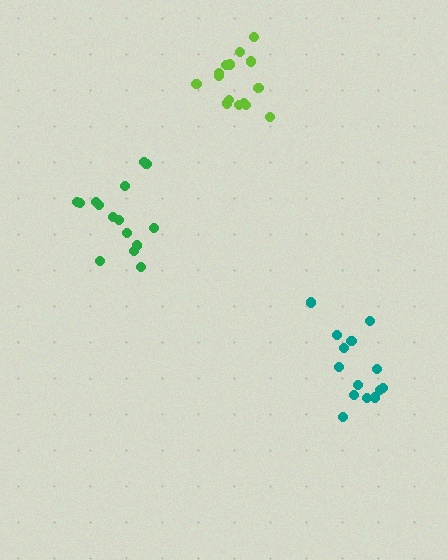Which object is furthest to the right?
The teal cluster is rightmost.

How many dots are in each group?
Group 1: 15 dots, Group 2: 14 dots, Group 3: 15 dots (44 total).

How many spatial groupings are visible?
There are 3 spatial groupings.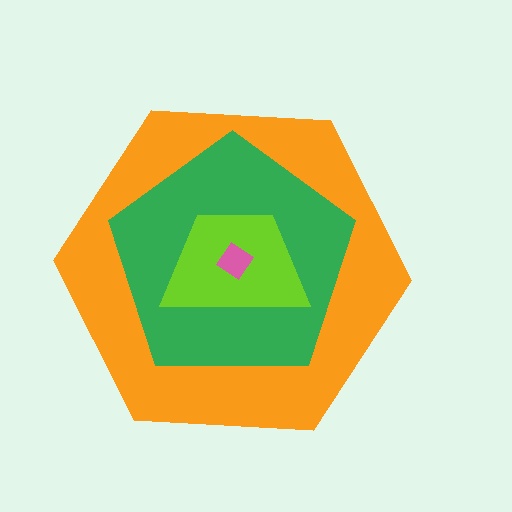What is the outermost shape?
The orange hexagon.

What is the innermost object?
The pink diamond.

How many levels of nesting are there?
4.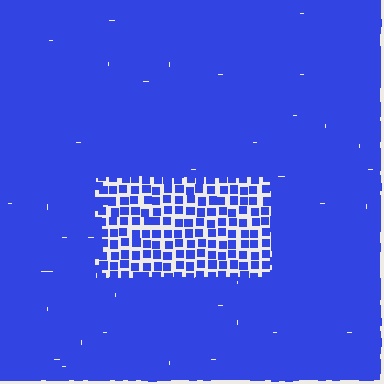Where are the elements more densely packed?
The elements are more densely packed outside the rectangle boundary.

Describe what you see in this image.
The image contains small blue elements arranged at two different densities. A rectangle-shaped region is visible where the elements are less densely packed than the surrounding area.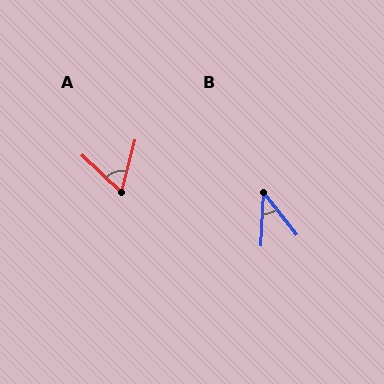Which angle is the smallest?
B, at approximately 41 degrees.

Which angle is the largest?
A, at approximately 62 degrees.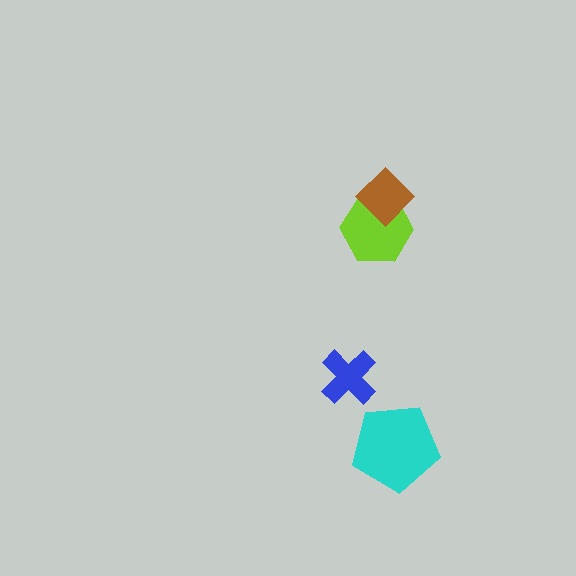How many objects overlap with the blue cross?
0 objects overlap with the blue cross.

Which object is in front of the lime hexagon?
The brown diamond is in front of the lime hexagon.